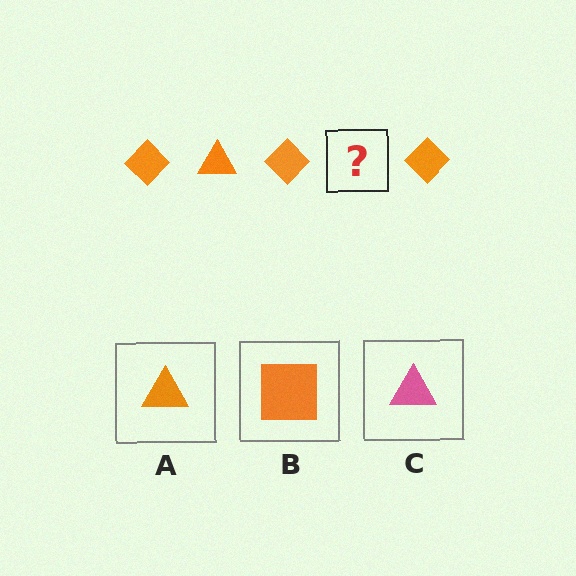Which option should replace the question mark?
Option A.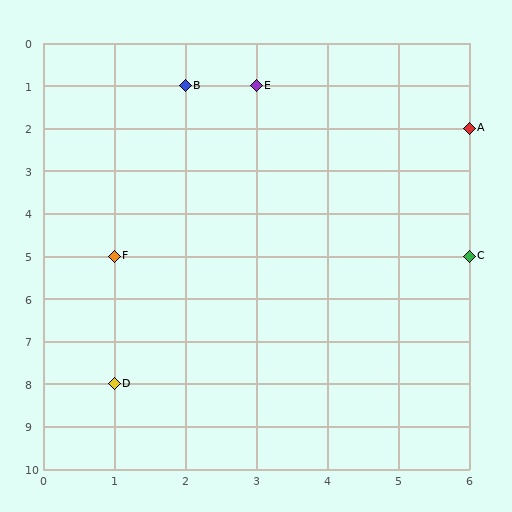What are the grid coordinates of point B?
Point B is at grid coordinates (2, 1).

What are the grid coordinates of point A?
Point A is at grid coordinates (6, 2).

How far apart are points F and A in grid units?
Points F and A are 5 columns and 3 rows apart (about 5.8 grid units diagonally).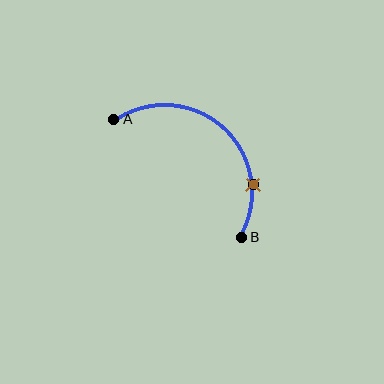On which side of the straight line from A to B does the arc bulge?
The arc bulges above and to the right of the straight line connecting A and B.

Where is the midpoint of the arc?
The arc midpoint is the point on the curve farthest from the straight line joining A and B. It sits above and to the right of that line.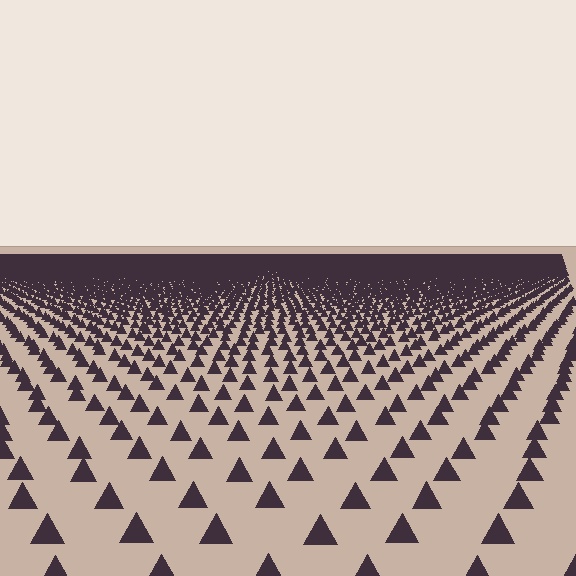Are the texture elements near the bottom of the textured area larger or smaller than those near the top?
Larger. Near the bottom, elements are closer to the viewer and appear at a bigger on-screen size.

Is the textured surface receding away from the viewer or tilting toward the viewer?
The surface is receding away from the viewer. Texture elements get smaller and denser toward the top.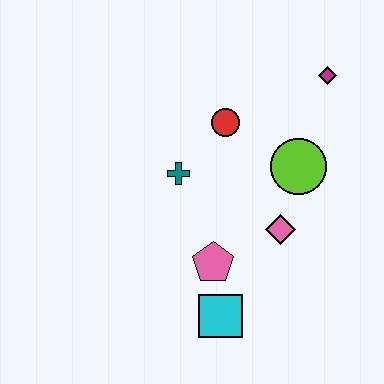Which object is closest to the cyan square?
The pink pentagon is closest to the cyan square.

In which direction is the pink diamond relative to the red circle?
The pink diamond is below the red circle.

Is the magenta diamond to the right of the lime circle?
Yes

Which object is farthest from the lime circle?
The cyan square is farthest from the lime circle.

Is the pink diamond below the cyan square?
No